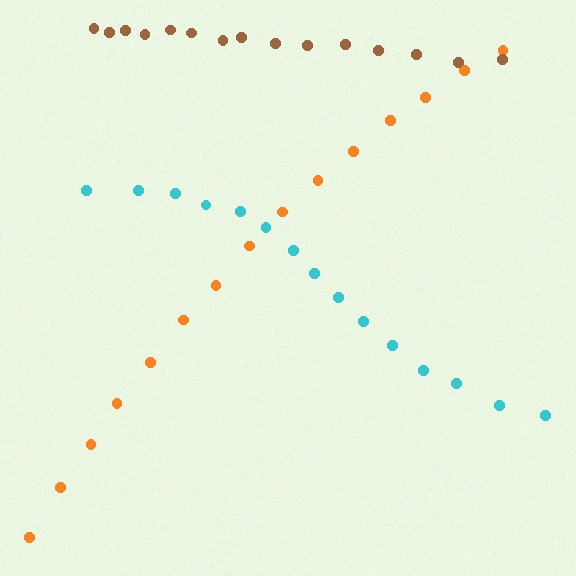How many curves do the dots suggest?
There are 3 distinct paths.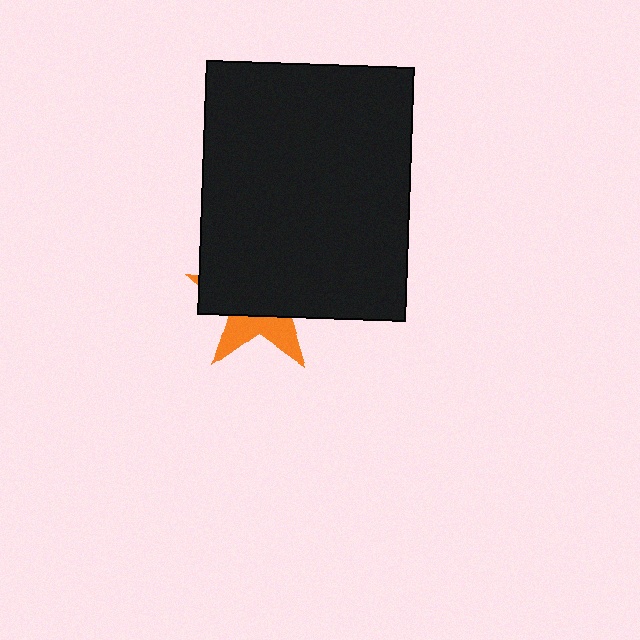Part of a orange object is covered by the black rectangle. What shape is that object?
It is a star.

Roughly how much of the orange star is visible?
A small part of it is visible (roughly 33%).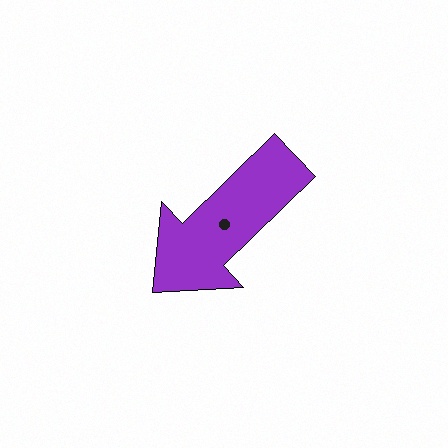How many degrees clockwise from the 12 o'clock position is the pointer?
Approximately 226 degrees.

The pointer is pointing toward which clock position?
Roughly 8 o'clock.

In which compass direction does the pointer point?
Southwest.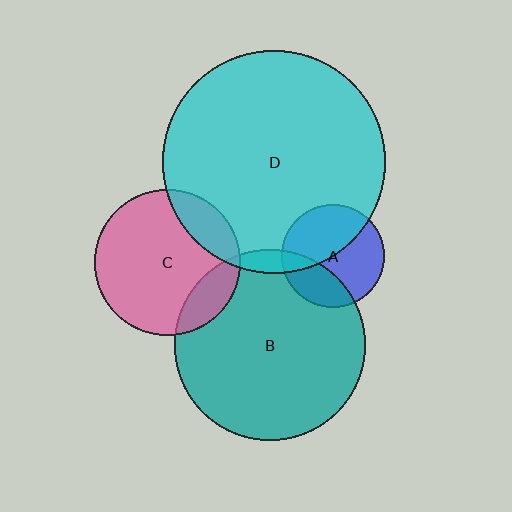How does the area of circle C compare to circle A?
Approximately 2.0 times.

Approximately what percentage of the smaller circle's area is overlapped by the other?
Approximately 45%.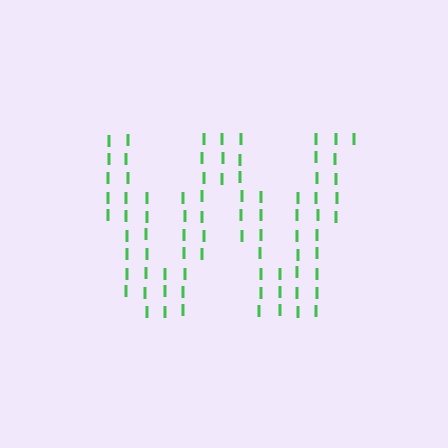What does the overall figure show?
The overall figure shows the letter W.